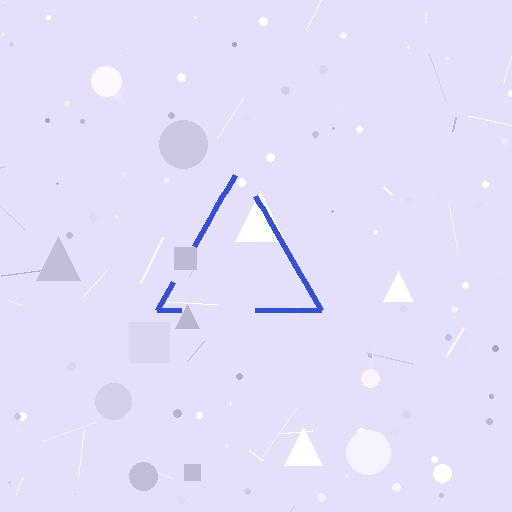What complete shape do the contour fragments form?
The contour fragments form a triangle.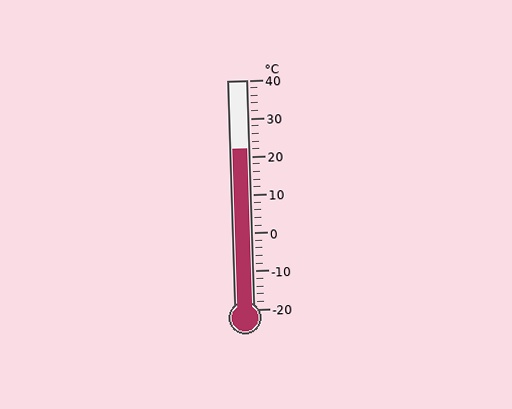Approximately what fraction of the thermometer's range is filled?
The thermometer is filled to approximately 70% of its range.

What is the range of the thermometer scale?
The thermometer scale ranges from -20°C to 40°C.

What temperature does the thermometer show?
The thermometer shows approximately 22°C.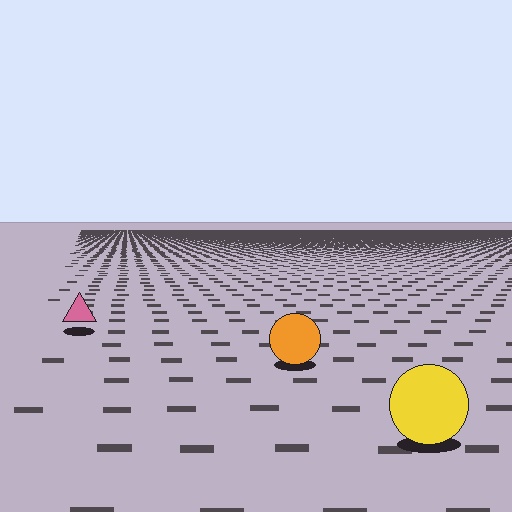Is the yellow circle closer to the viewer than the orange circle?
Yes. The yellow circle is closer — you can tell from the texture gradient: the ground texture is coarser near it.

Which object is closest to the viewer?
The yellow circle is closest. The texture marks near it are larger and more spread out.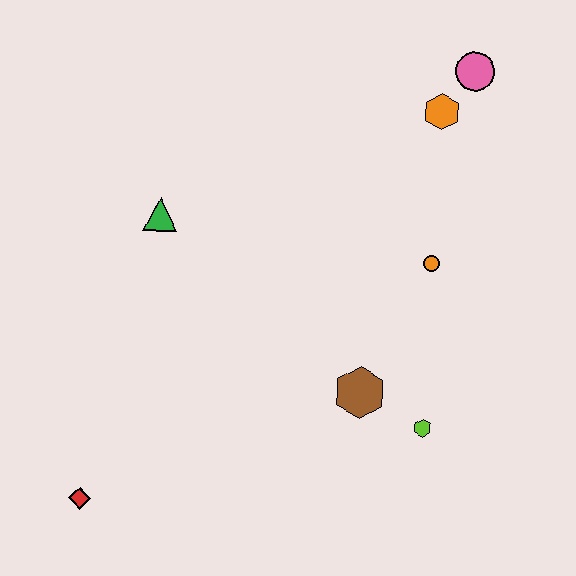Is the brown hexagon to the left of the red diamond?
No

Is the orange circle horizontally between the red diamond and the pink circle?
Yes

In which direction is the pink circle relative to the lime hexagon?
The pink circle is above the lime hexagon.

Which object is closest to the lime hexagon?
The brown hexagon is closest to the lime hexagon.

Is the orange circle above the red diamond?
Yes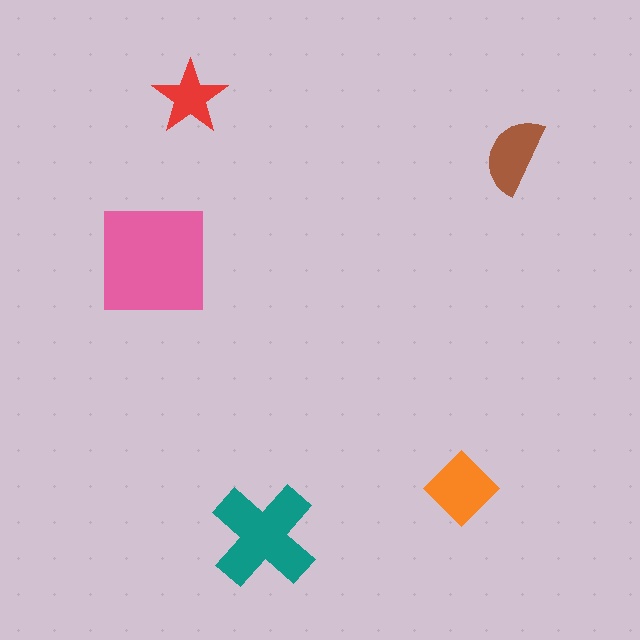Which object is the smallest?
The red star.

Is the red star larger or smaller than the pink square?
Smaller.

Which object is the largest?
The pink square.